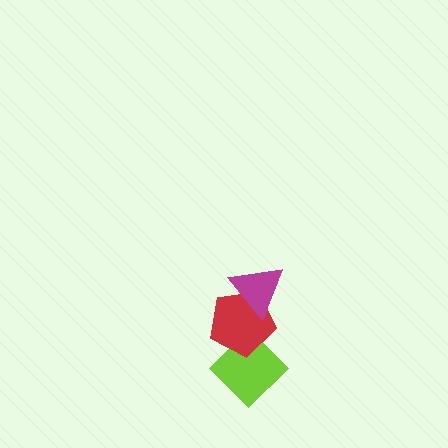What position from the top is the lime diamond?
The lime diamond is 3rd from the top.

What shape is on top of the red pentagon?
The magenta triangle is on top of the red pentagon.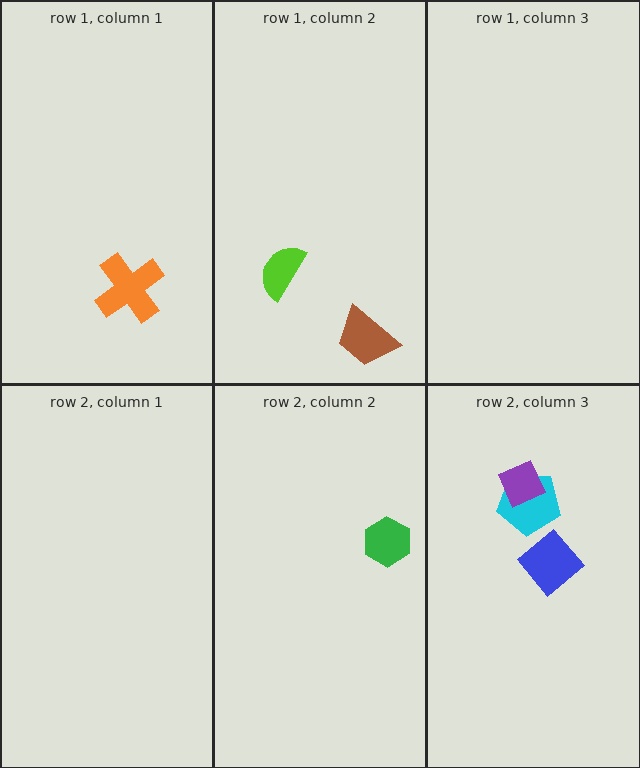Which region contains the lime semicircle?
The row 1, column 2 region.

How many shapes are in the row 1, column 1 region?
1.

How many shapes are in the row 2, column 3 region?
3.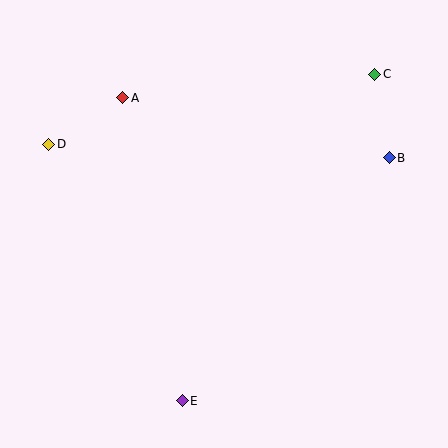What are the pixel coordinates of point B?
Point B is at (389, 158).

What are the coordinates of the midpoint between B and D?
The midpoint between B and D is at (219, 151).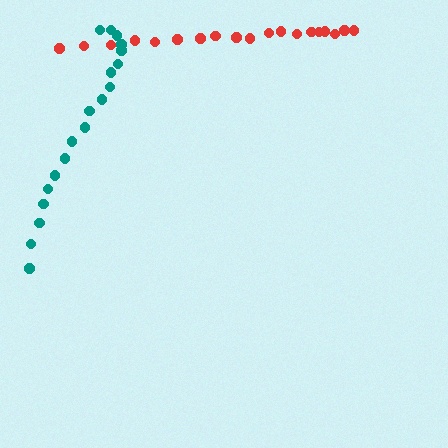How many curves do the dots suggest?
There are 2 distinct paths.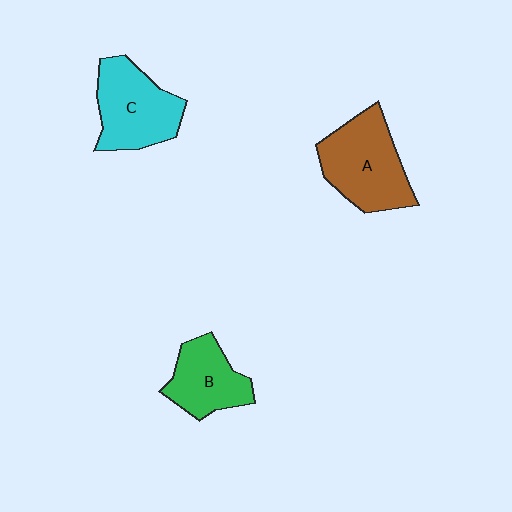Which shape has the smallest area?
Shape B (green).